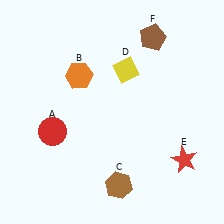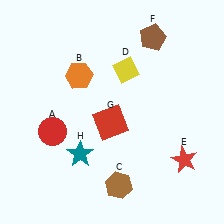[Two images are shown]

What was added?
A red square (G), a teal star (H) were added in Image 2.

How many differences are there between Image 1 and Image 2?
There are 2 differences between the two images.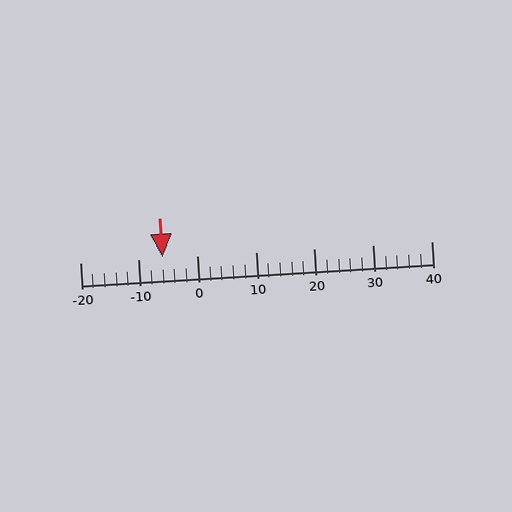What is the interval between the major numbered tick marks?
The major tick marks are spaced 10 units apart.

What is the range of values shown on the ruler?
The ruler shows values from -20 to 40.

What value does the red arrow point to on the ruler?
The red arrow points to approximately -6.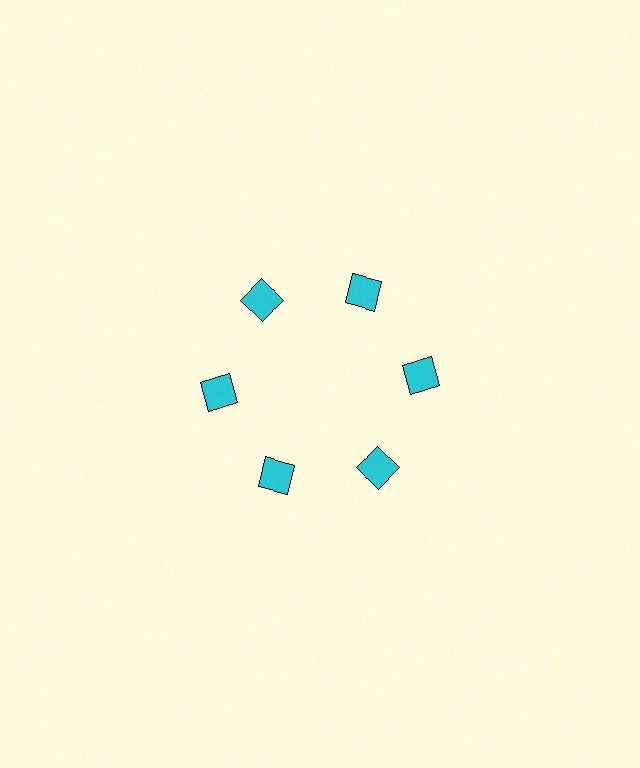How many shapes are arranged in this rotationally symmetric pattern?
There are 6 shapes, arranged in 6 groups of 1.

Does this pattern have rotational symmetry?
Yes, this pattern has 6-fold rotational symmetry. It looks the same after rotating 60 degrees around the center.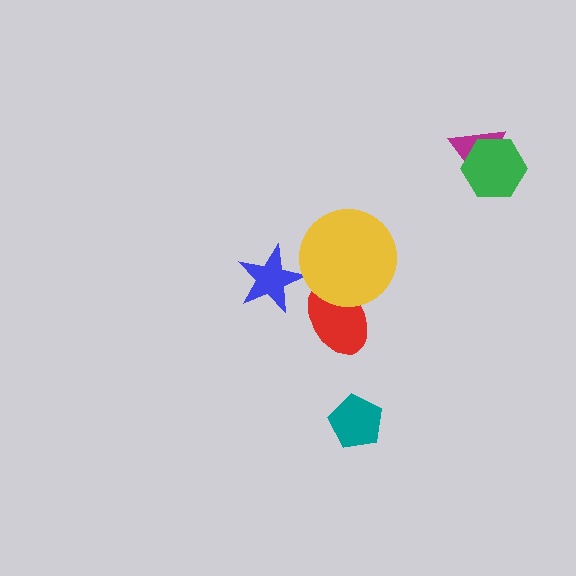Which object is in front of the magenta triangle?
The green hexagon is in front of the magenta triangle.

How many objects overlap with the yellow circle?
1 object overlaps with the yellow circle.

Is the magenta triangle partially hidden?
Yes, it is partially covered by another shape.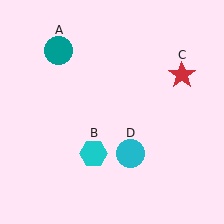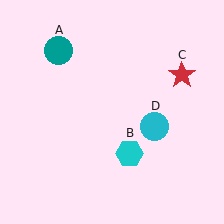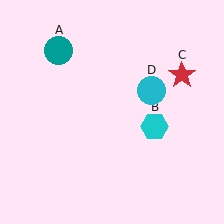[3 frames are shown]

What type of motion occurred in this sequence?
The cyan hexagon (object B), cyan circle (object D) rotated counterclockwise around the center of the scene.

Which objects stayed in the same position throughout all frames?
Teal circle (object A) and red star (object C) remained stationary.